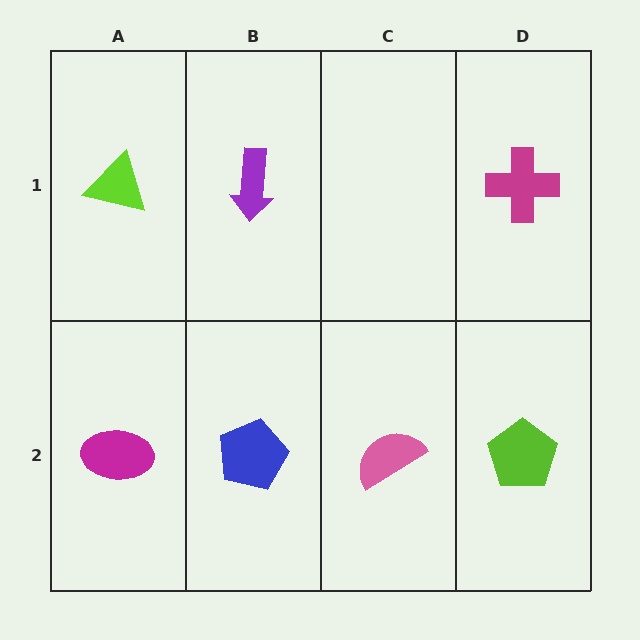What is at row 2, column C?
A pink semicircle.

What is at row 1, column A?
A lime triangle.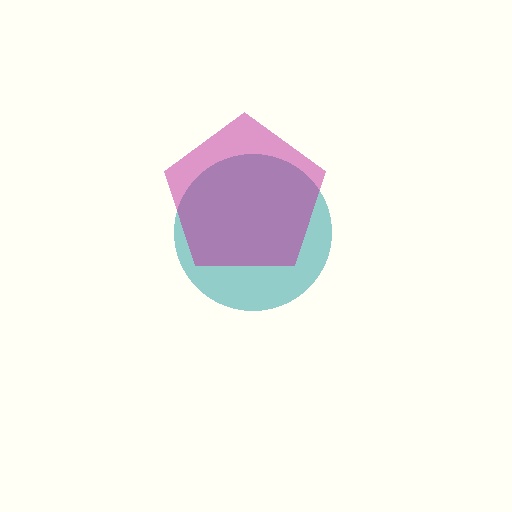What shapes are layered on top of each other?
The layered shapes are: a teal circle, a magenta pentagon.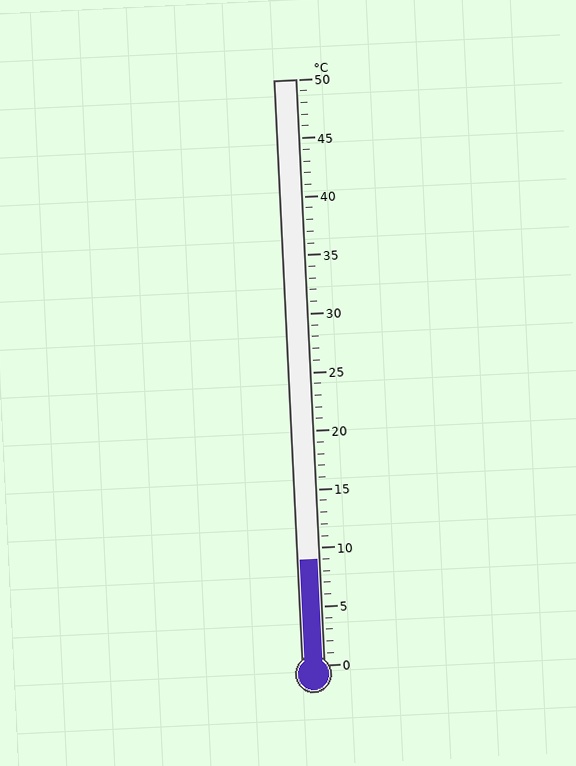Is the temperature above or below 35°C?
The temperature is below 35°C.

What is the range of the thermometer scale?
The thermometer scale ranges from 0°C to 50°C.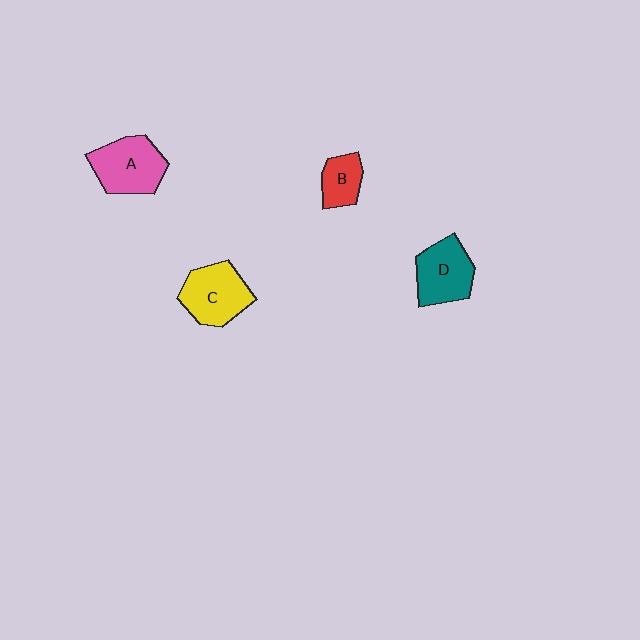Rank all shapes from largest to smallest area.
From largest to smallest: A (pink), C (yellow), D (teal), B (red).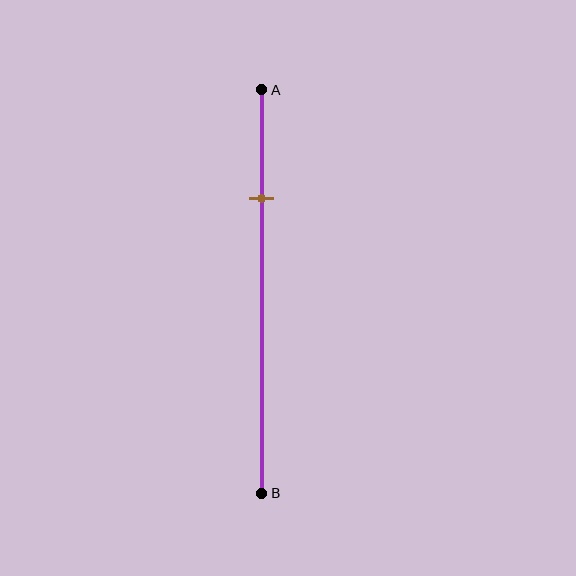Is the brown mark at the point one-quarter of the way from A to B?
Yes, the mark is approximately at the one-quarter point.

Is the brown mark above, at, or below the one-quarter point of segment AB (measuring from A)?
The brown mark is approximately at the one-quarter point of segment AB.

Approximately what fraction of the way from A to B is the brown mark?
The brown mark is approximately 25% of the way from A to B.